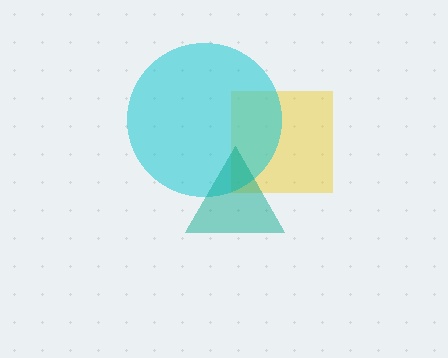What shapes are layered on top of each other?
The layered shapes are: a yellow square, a cyan circle, a teal triangle.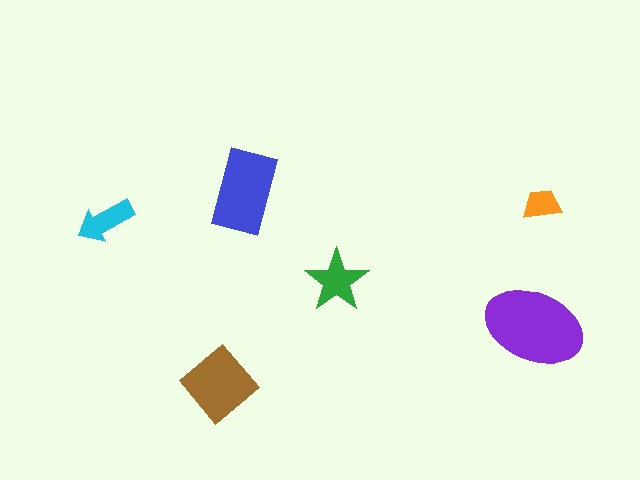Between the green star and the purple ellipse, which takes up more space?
The purple ellipse.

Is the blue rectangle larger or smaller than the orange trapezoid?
Larger.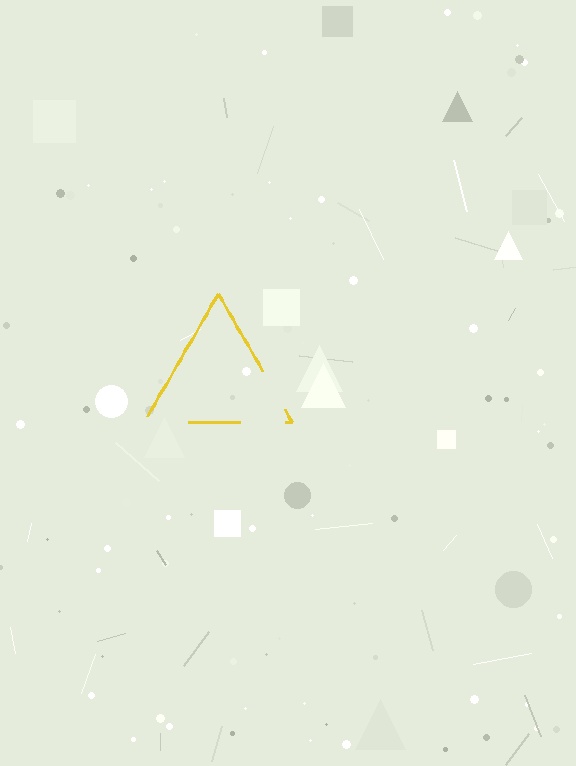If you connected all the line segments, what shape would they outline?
They would outline a triangle.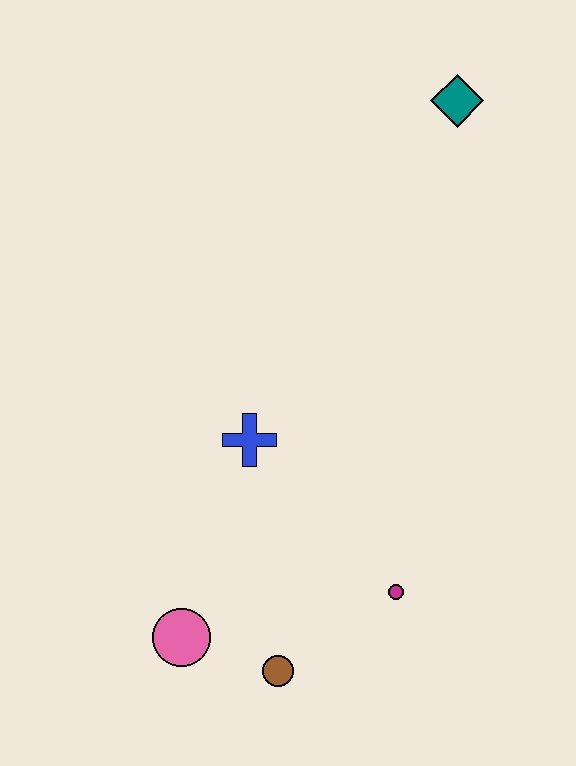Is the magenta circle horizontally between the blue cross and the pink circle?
No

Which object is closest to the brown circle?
The pink circle is closest to the brown circle.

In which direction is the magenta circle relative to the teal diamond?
The magenta circle is below the teal diamond.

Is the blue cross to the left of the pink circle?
No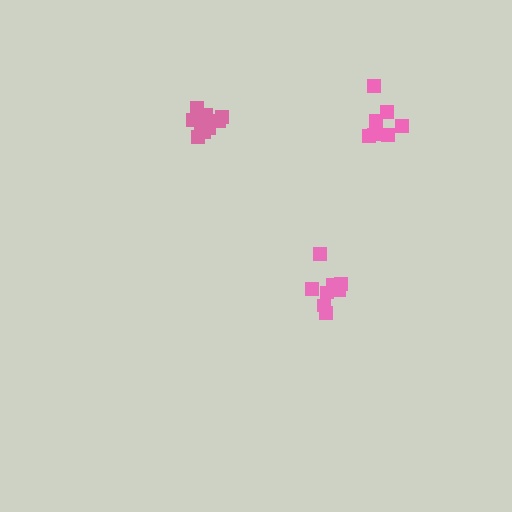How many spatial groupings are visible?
There are 3 spatial groupings.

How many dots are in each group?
Group 1: 10 dots, Group 2: 8 dots, Group 3: 7 dots (25 total).